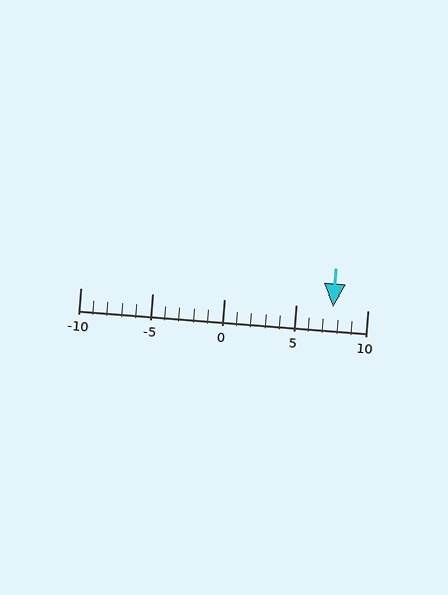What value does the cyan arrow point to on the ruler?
The cyan arrow points to approximately 8.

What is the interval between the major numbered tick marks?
The major tick marks are spaced 5 units apart.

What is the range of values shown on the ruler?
The ruler shows values from -10 to 10.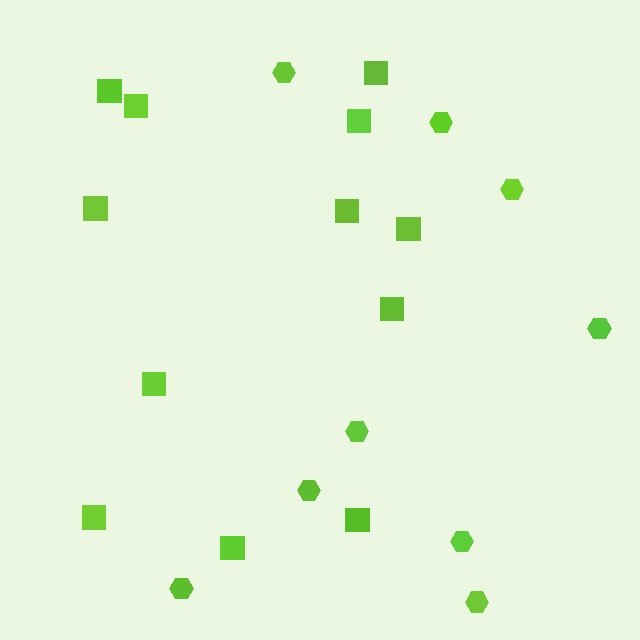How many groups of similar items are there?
There are 2 groups: one group of squares (12) and one group of hexagons (9).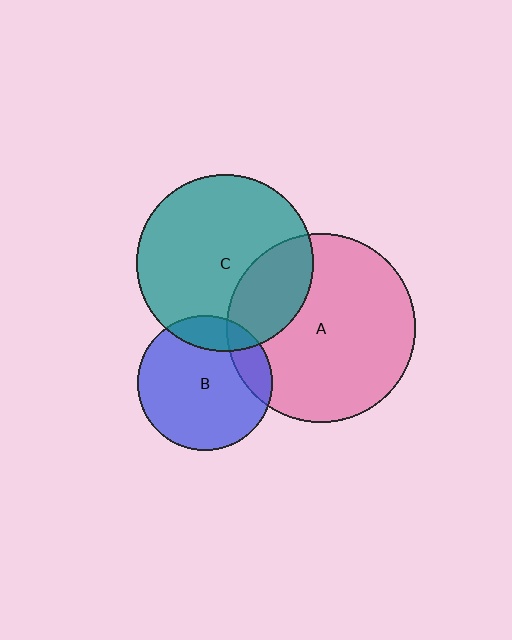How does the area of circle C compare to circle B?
Approximately 1.7 times.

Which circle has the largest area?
Circle A (pink).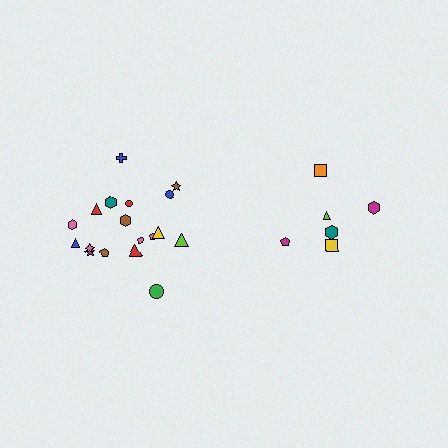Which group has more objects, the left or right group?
The left group.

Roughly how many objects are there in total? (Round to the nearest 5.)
Roughly 25 objects in total.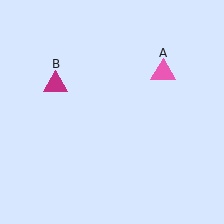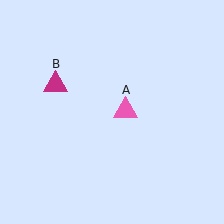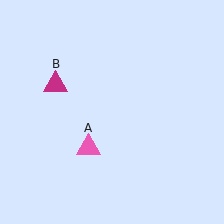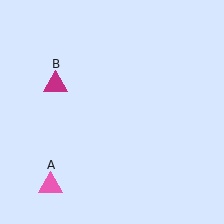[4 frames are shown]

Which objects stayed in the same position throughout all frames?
Magenta triangle (object B) remained stationary.